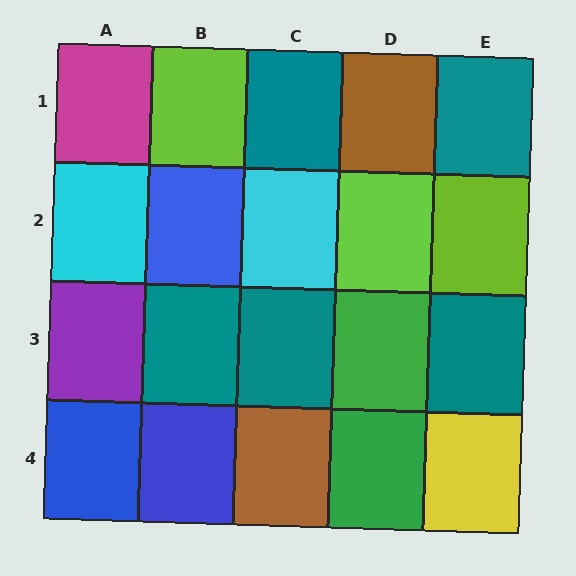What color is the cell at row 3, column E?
Teal.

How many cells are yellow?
1 cell is yellow.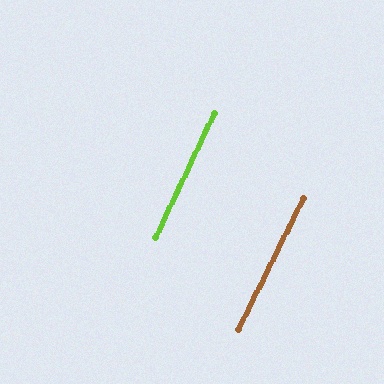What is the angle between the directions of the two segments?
Approximately 1 degree.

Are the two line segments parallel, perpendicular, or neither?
Parallel — their directions differ by only 0.9°.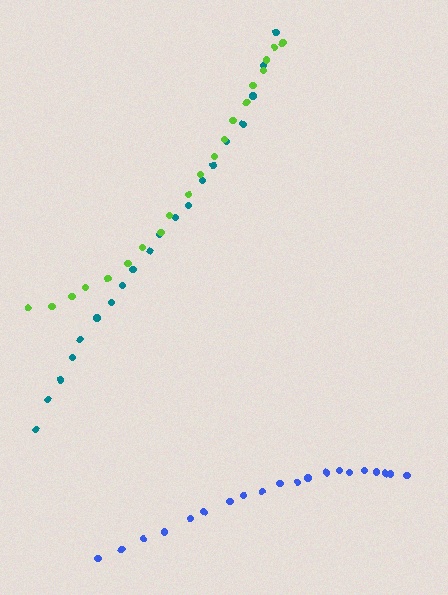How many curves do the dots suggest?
There are 3 distinct paths.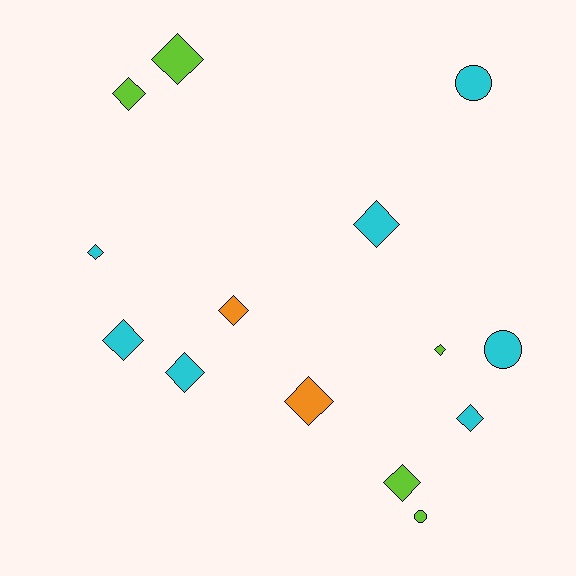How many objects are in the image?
There are 14 objects.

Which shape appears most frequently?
Diamond, with 11 objects.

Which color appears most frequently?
Cyan, with 7 objects.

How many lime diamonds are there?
There are 4 lime diamonds.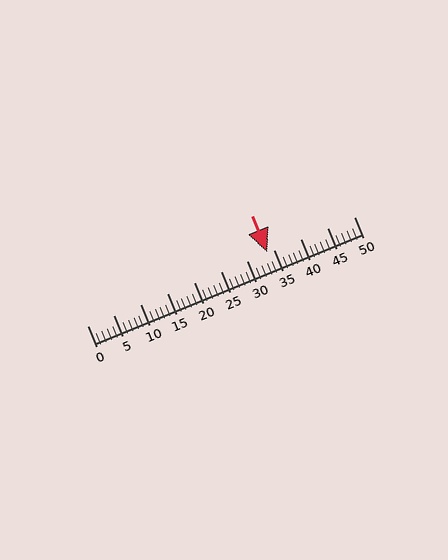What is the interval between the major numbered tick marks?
The major tick marks are spaced 5 units apart.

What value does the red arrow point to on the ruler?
The red arrow points to approximately 34.